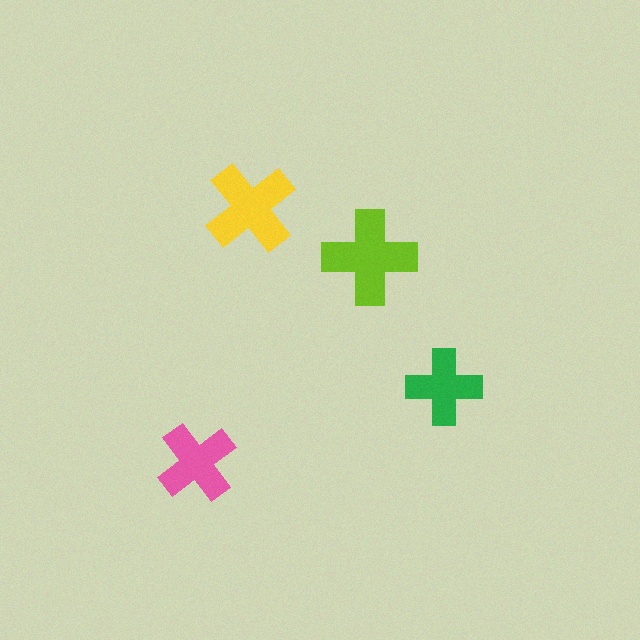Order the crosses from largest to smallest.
the lime one, the yellow one, the pink one, the green one.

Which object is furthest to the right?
The green cross is rightmost.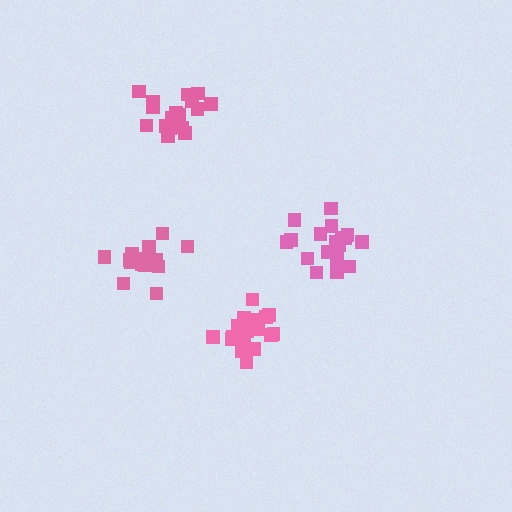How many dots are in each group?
Group 1: 15 dots, Group 2: 19 dots, Group 3: 20 dots, Group 4: 20 dots (74 total).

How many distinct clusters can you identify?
There are 4 distinct clusters.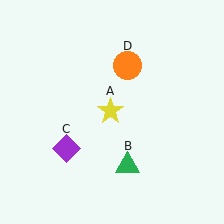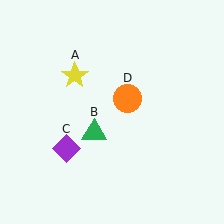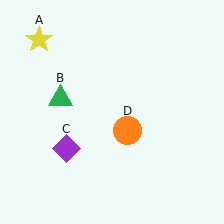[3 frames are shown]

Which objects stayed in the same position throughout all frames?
Purple diamond (object C) remained stationary.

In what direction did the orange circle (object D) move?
The orange circle (object D) moved down.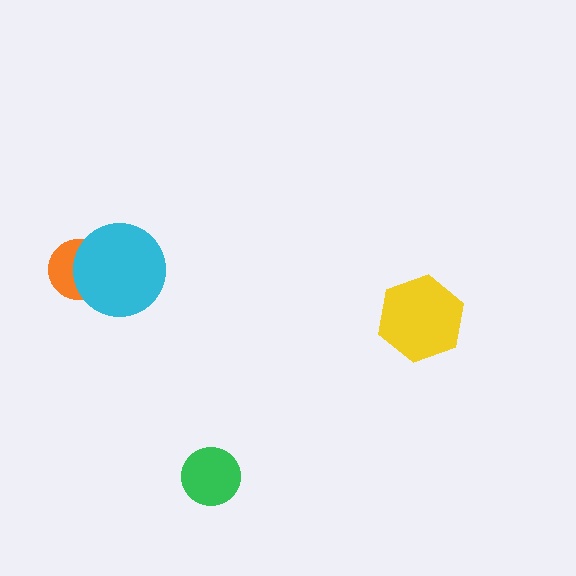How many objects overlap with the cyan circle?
1 object overlaps with the cyan circle.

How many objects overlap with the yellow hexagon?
0 objects overlap with the yellow hexagon.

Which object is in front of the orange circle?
The cyan circle is in front of the orange circle.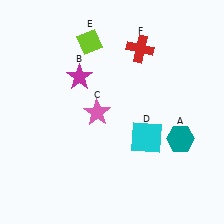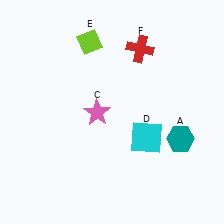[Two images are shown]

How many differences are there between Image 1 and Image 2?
There is 1 difference between the two images.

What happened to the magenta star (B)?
The magenta star (B) was removed in Image 2. It was in the top-left area of Image 1.